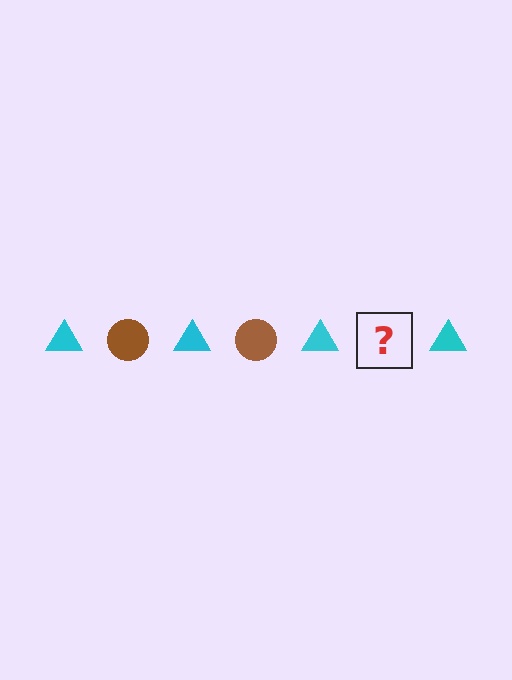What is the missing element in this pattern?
The missing element is a brown circle.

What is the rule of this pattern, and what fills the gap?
The rule is that the pattern alternates between cyan triangle and brown circle. The gap should be filled with a brown circle.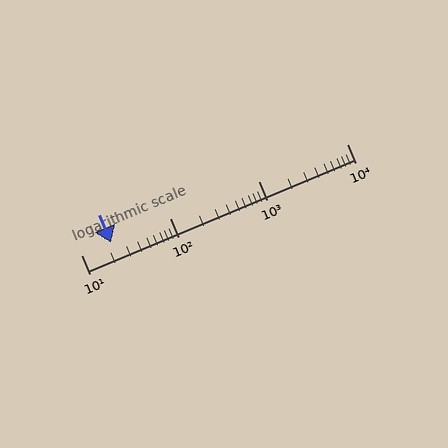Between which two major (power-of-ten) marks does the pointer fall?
The pointer is between 10 and 100.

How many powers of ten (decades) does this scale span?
The scale spans 3 decades, from 10 to 10000.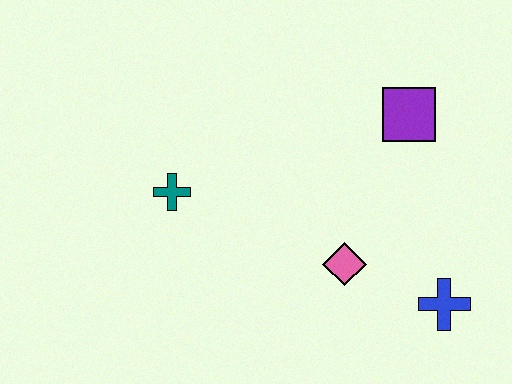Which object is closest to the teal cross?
The pink diamond is closest to the teal cross.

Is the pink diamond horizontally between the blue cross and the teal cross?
Yes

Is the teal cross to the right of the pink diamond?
No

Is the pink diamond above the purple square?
No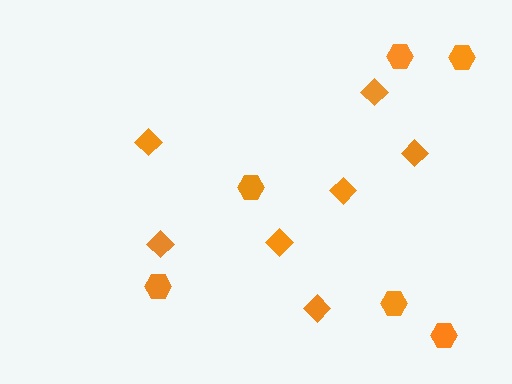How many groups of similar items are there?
There are 2 groups: one group of diamonds (7) and one group of hexagons (6).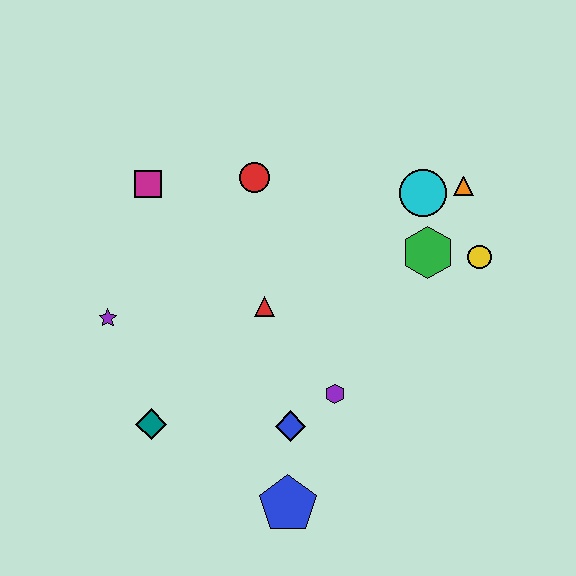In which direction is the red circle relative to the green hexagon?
The red circle is to the left of the green hexagon.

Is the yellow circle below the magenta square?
Yes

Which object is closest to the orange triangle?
The cyan circle is closest to the orange triangle.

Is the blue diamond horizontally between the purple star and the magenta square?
No